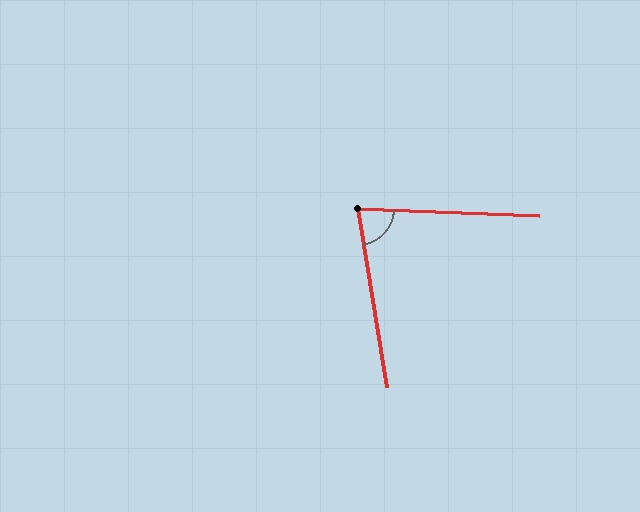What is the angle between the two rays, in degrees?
Approximately 79 degrees.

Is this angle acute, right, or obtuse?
It is acute.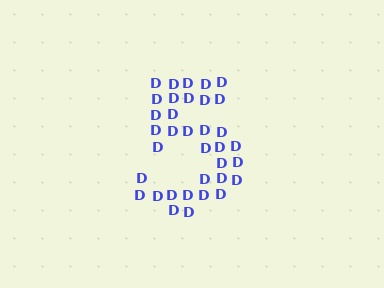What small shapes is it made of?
It is made of small letter D's.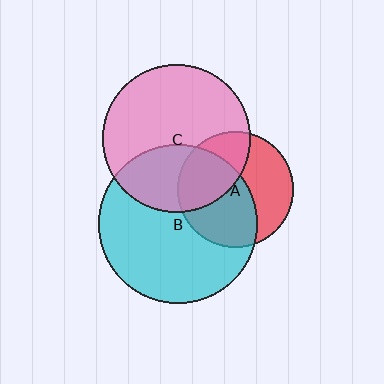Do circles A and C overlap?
Yes.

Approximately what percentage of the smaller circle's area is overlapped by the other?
Approximately 40%.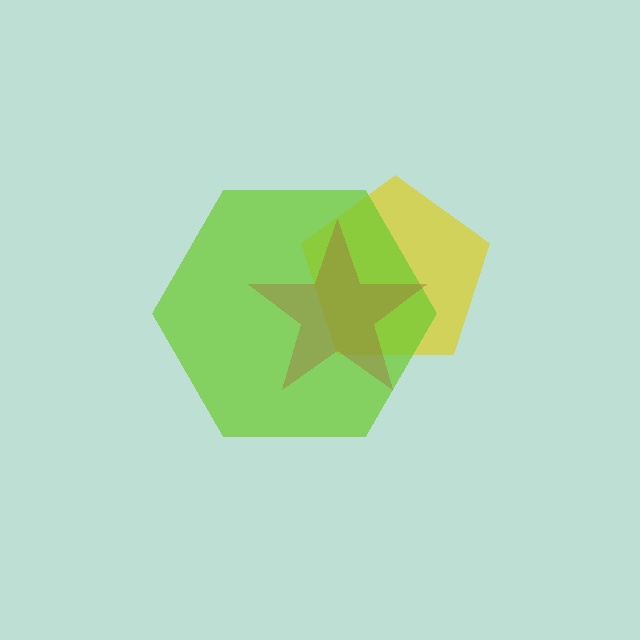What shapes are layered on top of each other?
The layered shapes are: a yellow pentagon, a lime hexagon, a brown star.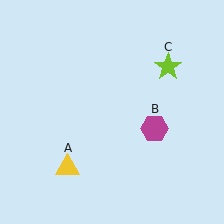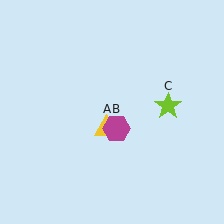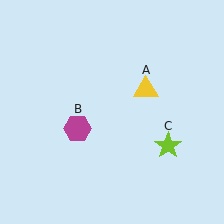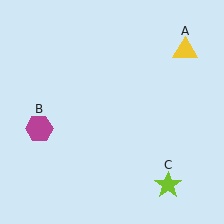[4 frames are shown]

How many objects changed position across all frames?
3 objects changed position: yellow triangle (object A), magenta hexagon (object B), lime star (object C).